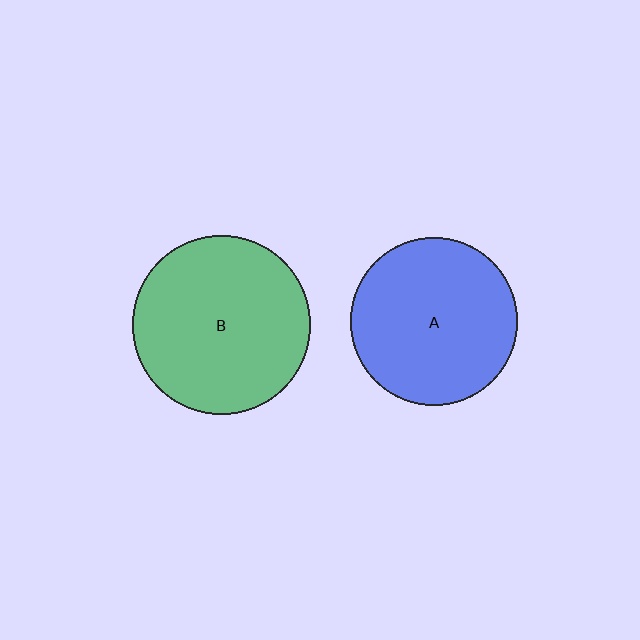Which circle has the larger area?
Circle B (green).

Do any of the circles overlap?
No, none of the circles overlap.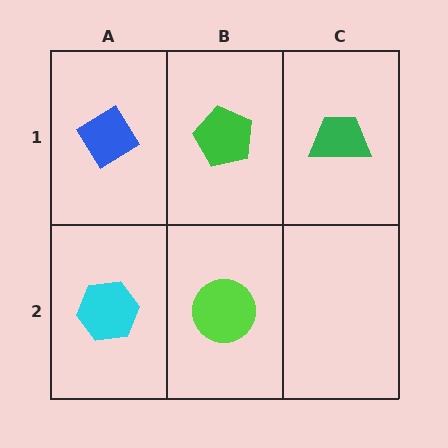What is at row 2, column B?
A lime circle.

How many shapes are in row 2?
2 shapes.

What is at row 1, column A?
A blue diamond.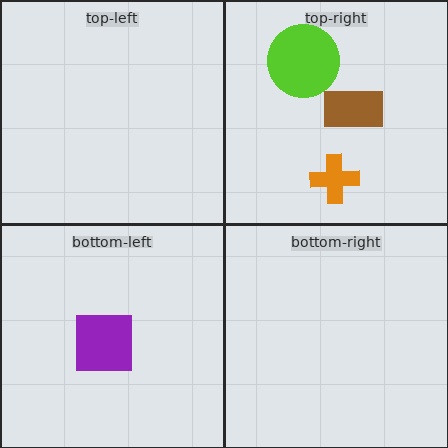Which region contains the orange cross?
The top-right region.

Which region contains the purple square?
The bottom-left region.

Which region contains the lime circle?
The top-right region.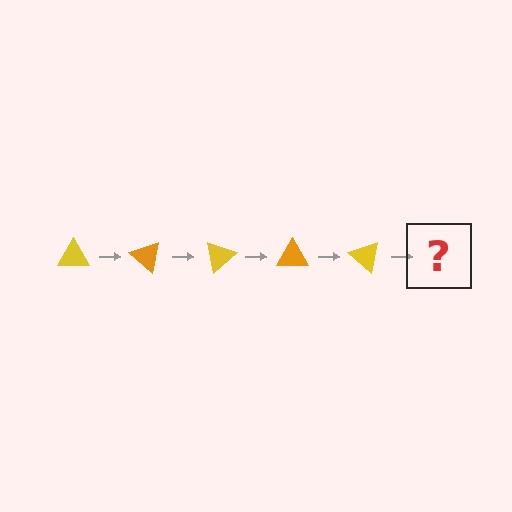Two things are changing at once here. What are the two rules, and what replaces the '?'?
The two rules are that it rotates 40 degrees each step and the color cycles through yellow and orange. The '?' should be an orange triangle, rotated 200 degrees from the start.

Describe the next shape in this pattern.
It should be an orange triangle, rotated 200 degrees from the start.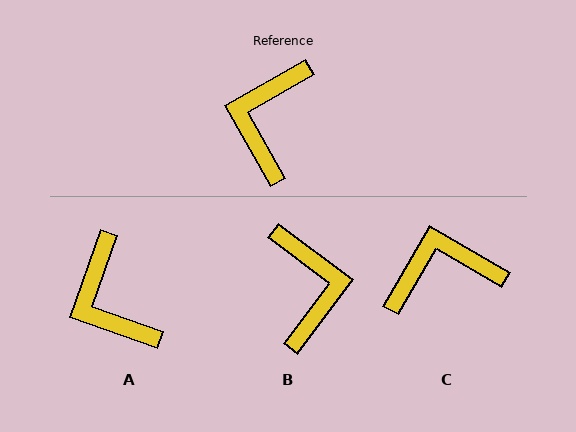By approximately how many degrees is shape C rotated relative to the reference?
Approximately 60 degrees clockwise.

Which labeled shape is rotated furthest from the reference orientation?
B, about 156 degrees away.